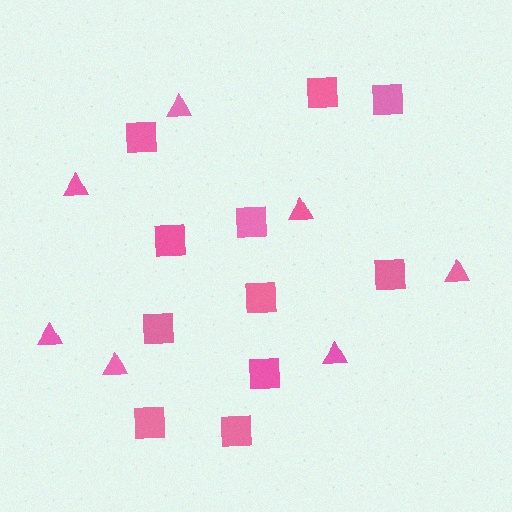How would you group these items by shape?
There are 2 groups: one group of triangles (7) and one group of squares (11).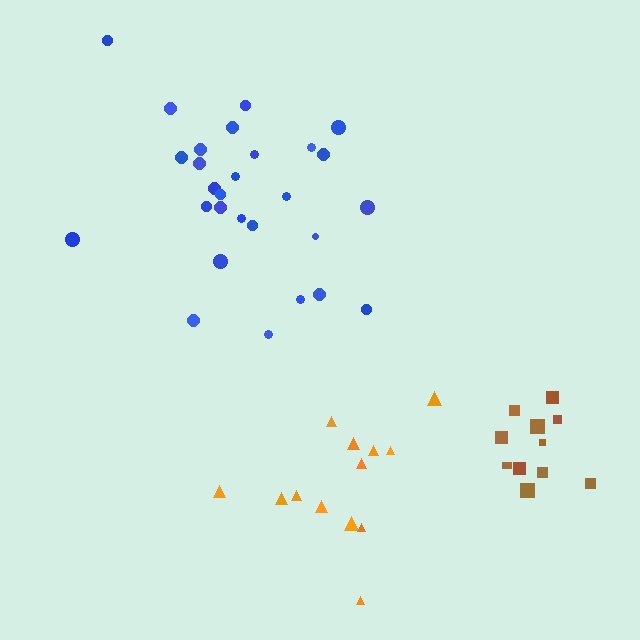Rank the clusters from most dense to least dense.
brown, blue, orange.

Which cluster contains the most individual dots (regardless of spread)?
Blue (29).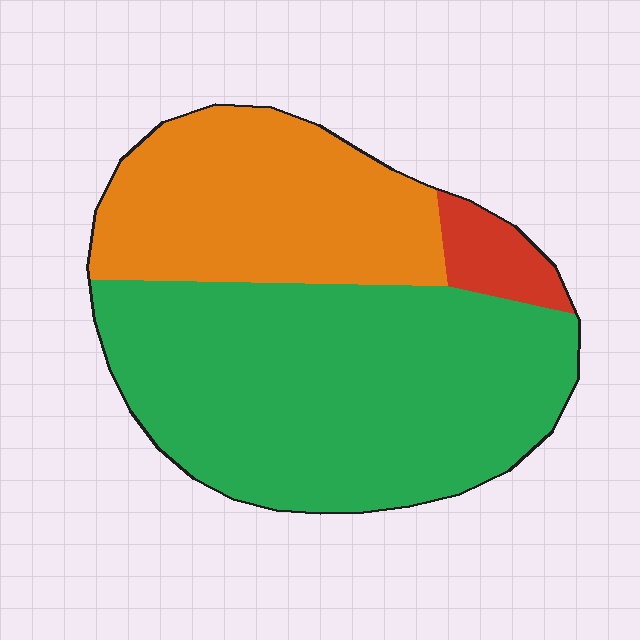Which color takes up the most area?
Green, at roughly 60%.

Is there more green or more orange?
Green.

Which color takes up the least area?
Red, at roughly 5%.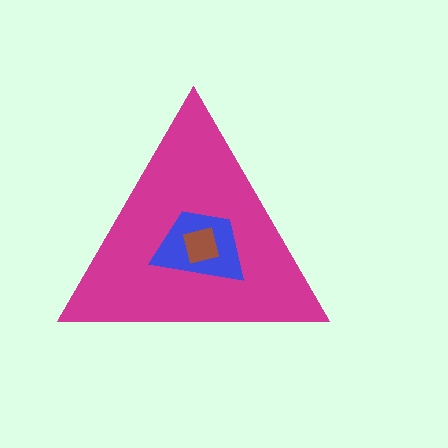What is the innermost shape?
The brown square.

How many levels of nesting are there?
3.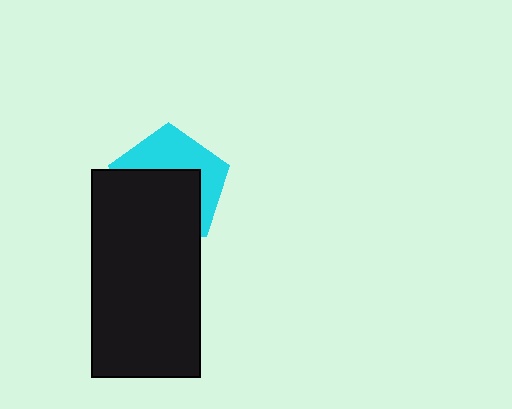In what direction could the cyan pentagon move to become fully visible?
The cyan pentagon could move up. That would shift it out from behind the black rectangle entirely.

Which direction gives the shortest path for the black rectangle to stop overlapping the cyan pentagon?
Moving down gives the shortest separation.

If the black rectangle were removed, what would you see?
You would see the complete cyan pentagon.